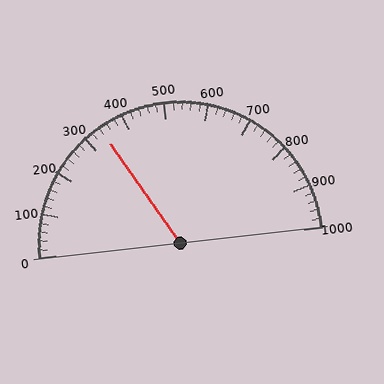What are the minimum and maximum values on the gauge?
The gauge ranges from 0 to 1000.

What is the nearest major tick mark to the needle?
The nearest major tick mark is 300.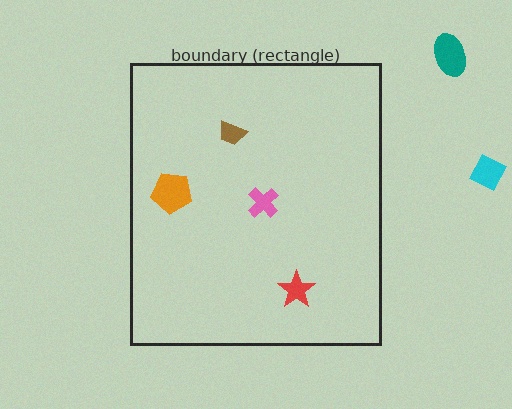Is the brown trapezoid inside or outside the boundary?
Inside.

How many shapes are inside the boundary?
4 inside, 2 outside.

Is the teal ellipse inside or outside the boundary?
Outside.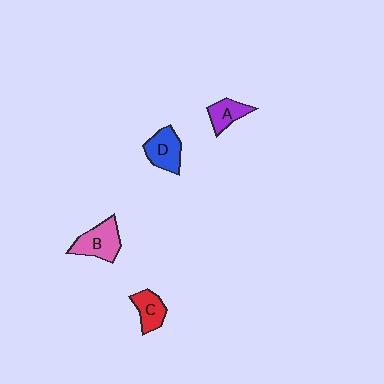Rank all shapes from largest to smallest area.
From largest to smallest: B (pink), D (blue), C (red), A (purple).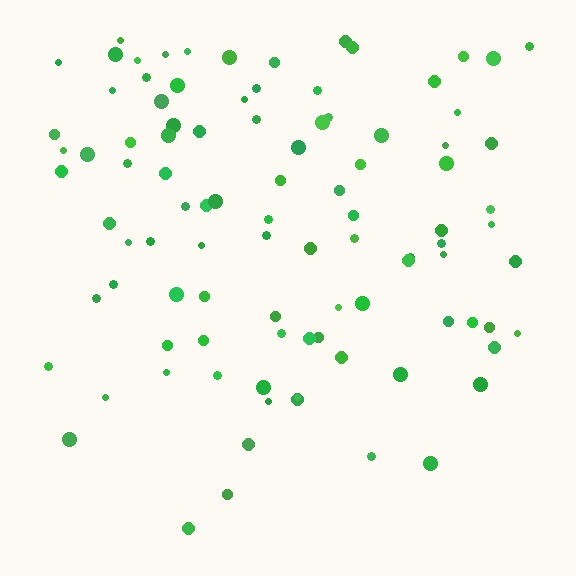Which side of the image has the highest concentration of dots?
The top.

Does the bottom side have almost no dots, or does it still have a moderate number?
Still a moderate number, just noticeably fewer than the top.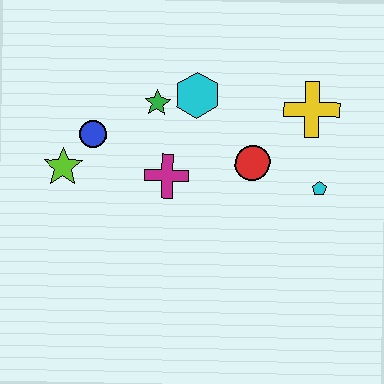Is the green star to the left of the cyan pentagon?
Yes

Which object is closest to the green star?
The cyan hexagon is closest to the green star.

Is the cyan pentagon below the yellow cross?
Yes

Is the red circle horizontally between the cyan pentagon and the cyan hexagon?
Yes